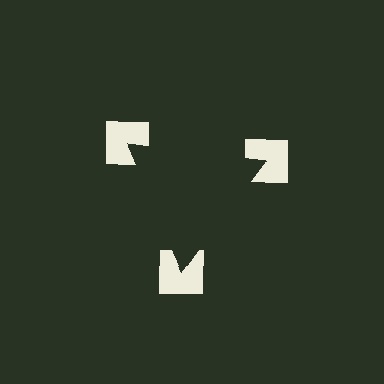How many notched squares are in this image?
There are 3 — one at each vertex of the illusory triangle.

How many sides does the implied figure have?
3 sides.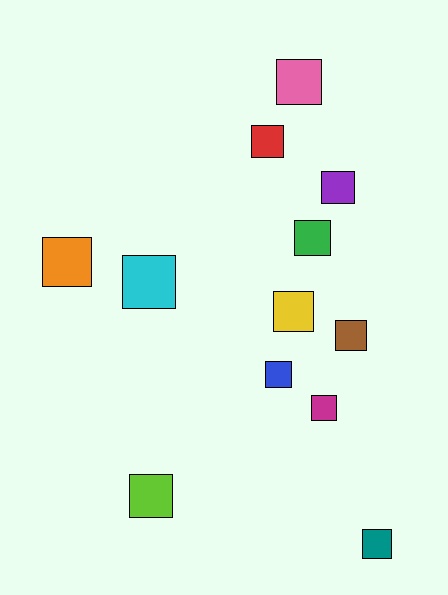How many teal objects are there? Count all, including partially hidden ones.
There is 1 teal object.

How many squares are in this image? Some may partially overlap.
There are 12 squares.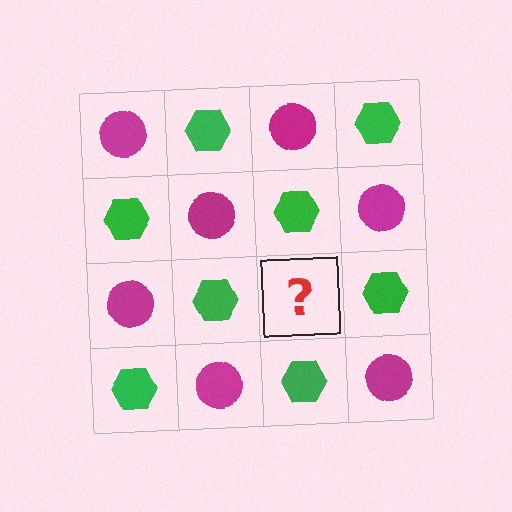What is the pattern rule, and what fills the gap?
The rule is that it alternates magenta circle and green hexagon in a checkerboard pattern. The gap should be filled with a magenta circle.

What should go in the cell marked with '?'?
The missing cell should contain a magenta circle.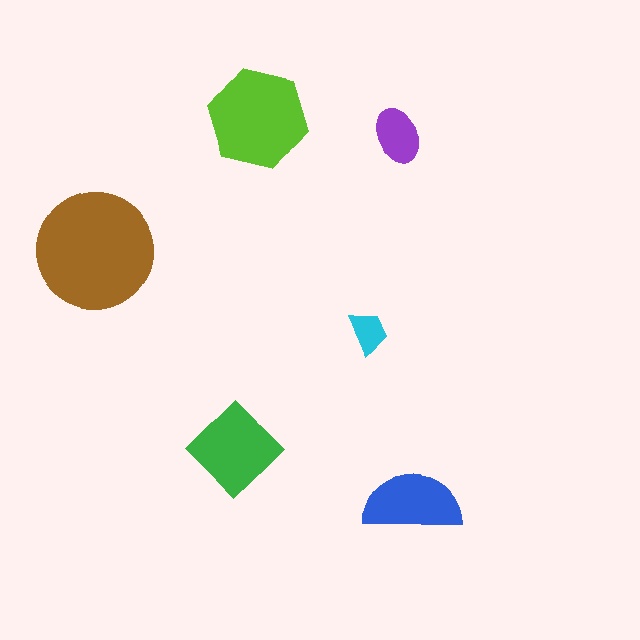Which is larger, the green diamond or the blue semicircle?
The green diamond.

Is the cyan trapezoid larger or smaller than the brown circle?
Smaller.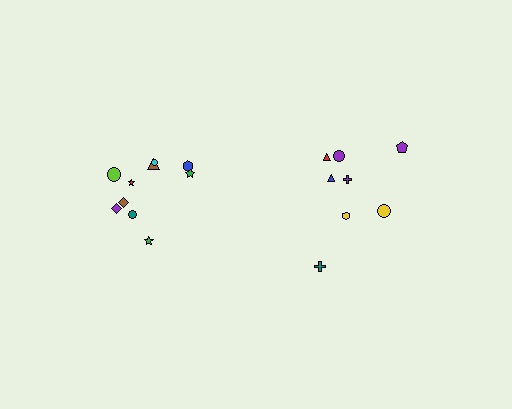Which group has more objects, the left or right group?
The left group.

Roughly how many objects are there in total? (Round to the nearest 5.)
Roughly 20 objects in total.